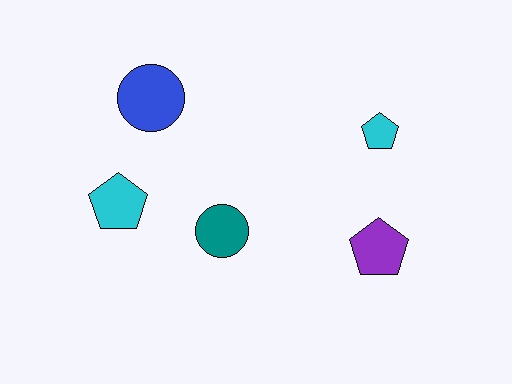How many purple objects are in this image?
There is 1 purple object.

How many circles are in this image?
There are 2 circles.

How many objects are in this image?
There are 5 objects.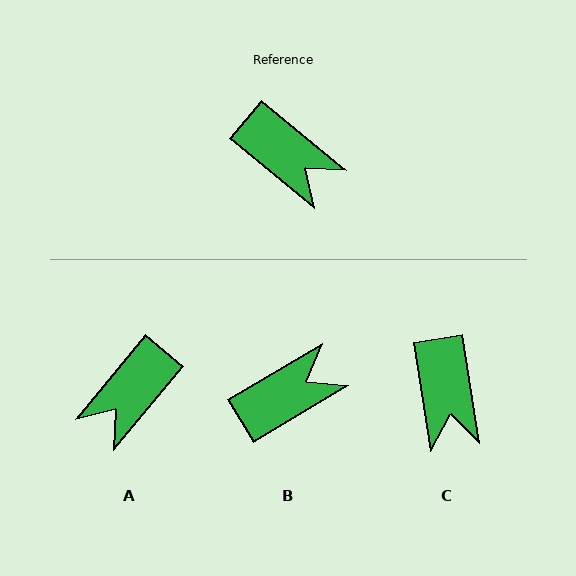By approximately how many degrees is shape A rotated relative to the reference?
Approximately 90 degrees clockwise.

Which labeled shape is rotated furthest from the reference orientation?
A, about 90 degrees away.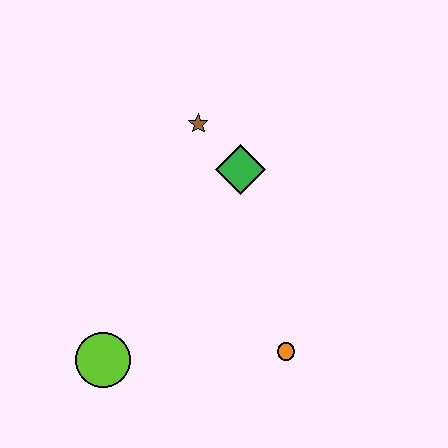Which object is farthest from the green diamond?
The lime circle is farthest from the green diamond.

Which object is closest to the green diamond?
The brown star is closest to the green diamond.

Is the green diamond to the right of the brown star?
Yes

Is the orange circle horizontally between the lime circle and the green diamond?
No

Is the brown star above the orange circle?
Yes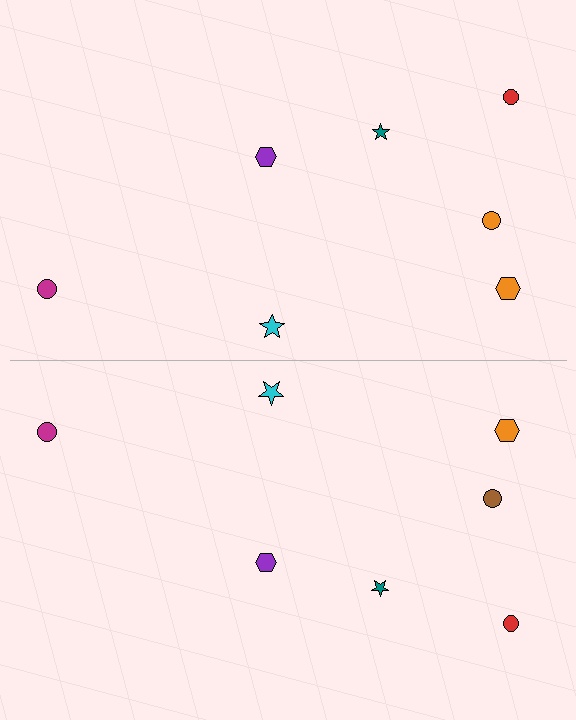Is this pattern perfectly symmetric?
No, the pattern is not perfectly symmetric. The brown circle on the bottom side breaks the symmetry — its mirror counterpart is orange.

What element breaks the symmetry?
The brown circle on the bottom side breaks the symmetry — its mirror counterpart is orange.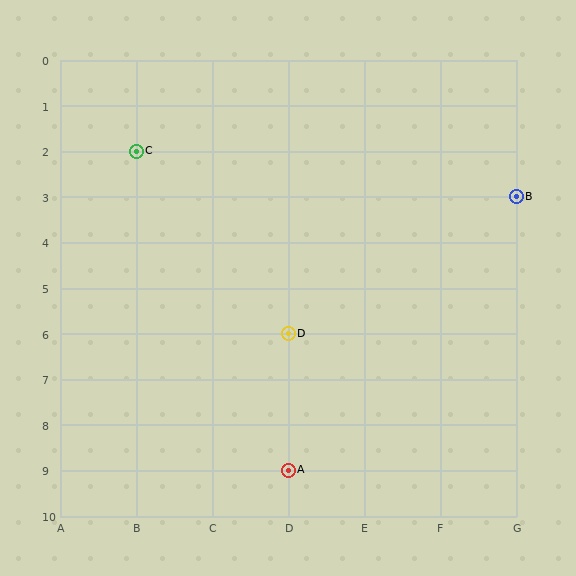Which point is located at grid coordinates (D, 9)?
Point A is at (D, 9).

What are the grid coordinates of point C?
Point C is at grid coordinates (B, 2).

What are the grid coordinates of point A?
Point A is at grid coordinates (D, 9).